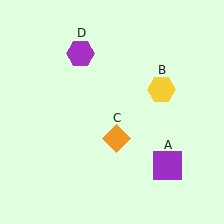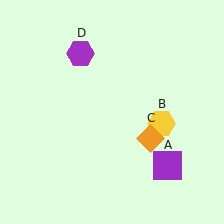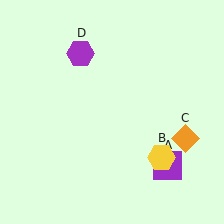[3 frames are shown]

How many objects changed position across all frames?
2 objects changed position: yellow hexagon (object B), orange diamond (object C).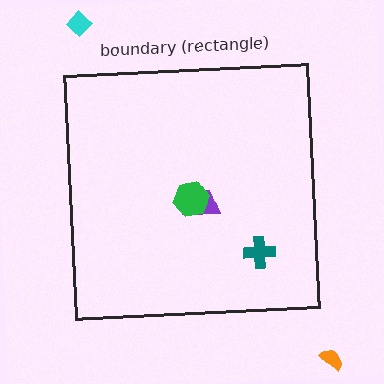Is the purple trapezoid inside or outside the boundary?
Inside.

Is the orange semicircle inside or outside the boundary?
Outside.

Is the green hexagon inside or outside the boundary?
Inside.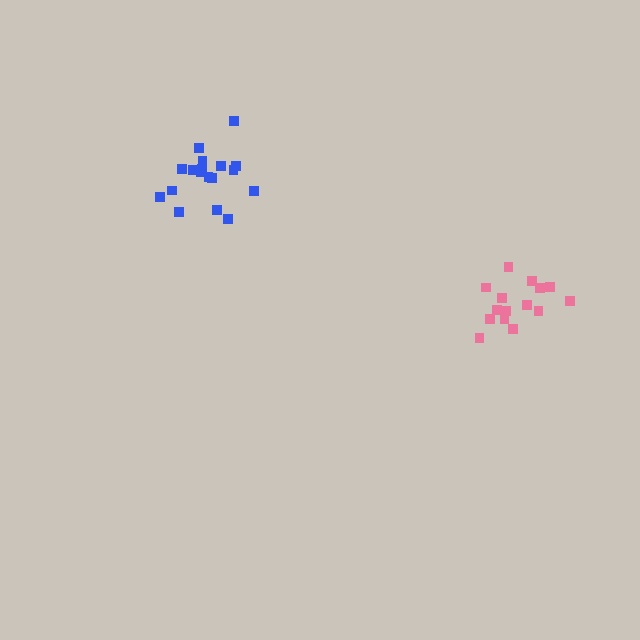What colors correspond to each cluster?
The clusters are colored: blue, pink.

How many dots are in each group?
Group 1: 18 dots, Group 2: 15 dots (33 total).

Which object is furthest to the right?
The pink cluster is rightmost.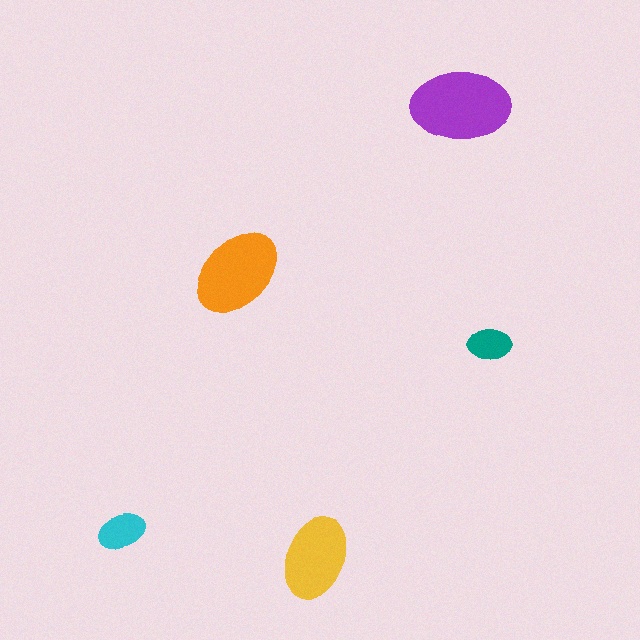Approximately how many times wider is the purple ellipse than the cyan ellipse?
About 2 times wider.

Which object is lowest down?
The yellow ellipse is bottommost.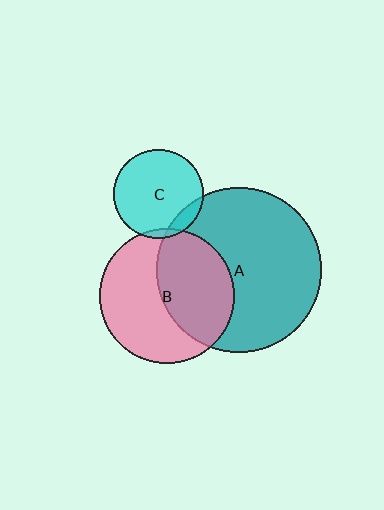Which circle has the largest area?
Circle A (teal).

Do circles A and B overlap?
Yes.